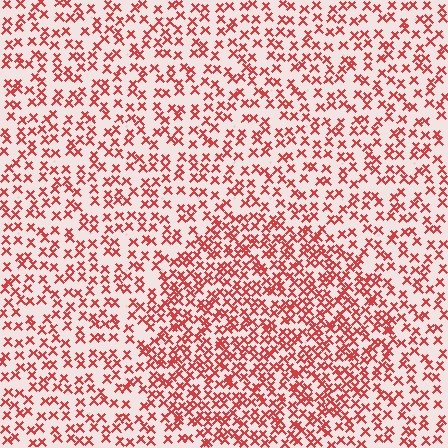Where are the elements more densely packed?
The elements are more densely packed inside the circle boundary.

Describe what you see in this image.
The image contains small red elements arranged at two different densities. A circle-shaped region is visible where the elements are more densely packed than the surrounding area.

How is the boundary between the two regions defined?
The boundary is defined by a change in element density (approximately 1.8x ratio). All elements are the same color, size, and shape.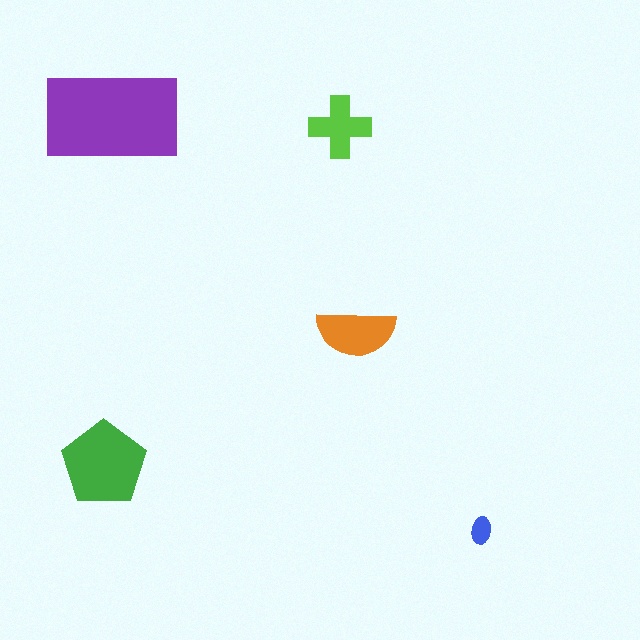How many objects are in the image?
There are 5 objects in the image.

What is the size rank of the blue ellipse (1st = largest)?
5th.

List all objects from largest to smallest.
The purple rectangle, the green pentagon, the orange semicircle, the lime cross, the blue ellipse.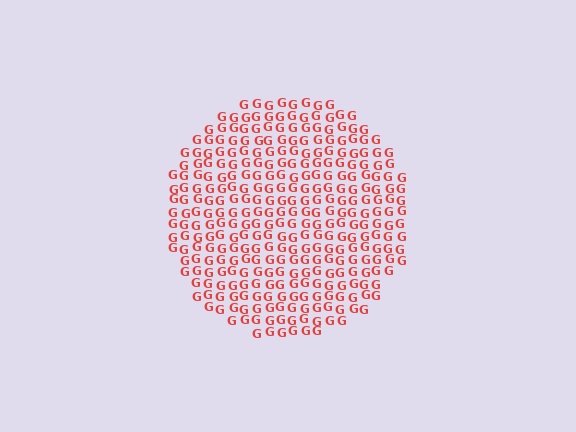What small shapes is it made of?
It is made of small letter G's.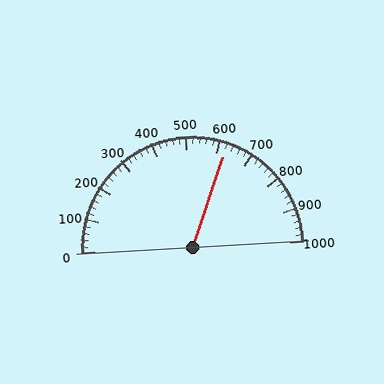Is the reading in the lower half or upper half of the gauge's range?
The reading is in the upper half of the range (0 to 1000).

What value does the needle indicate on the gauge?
The needle indicates approximately 620.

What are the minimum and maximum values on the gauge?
The gauge ranges from 0 to 1000.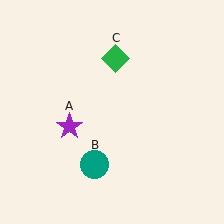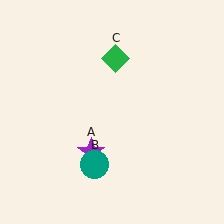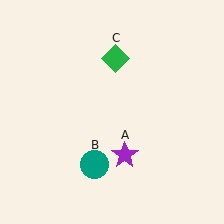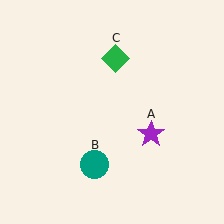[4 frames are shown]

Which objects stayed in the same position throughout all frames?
Teal circle (object B) and green diamond (object C) remained stationary.